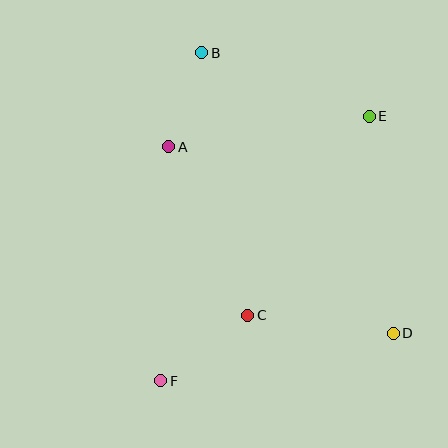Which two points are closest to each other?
Points A and B are closest to each other.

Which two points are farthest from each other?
Points B and D are farthest from each other.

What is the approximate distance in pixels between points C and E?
The distance between C and E is approximately 233 pixels.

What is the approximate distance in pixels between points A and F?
The distance between A and F is approximately 234 pixels.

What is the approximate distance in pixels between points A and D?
The distance between A and D is approximately 292 pixels.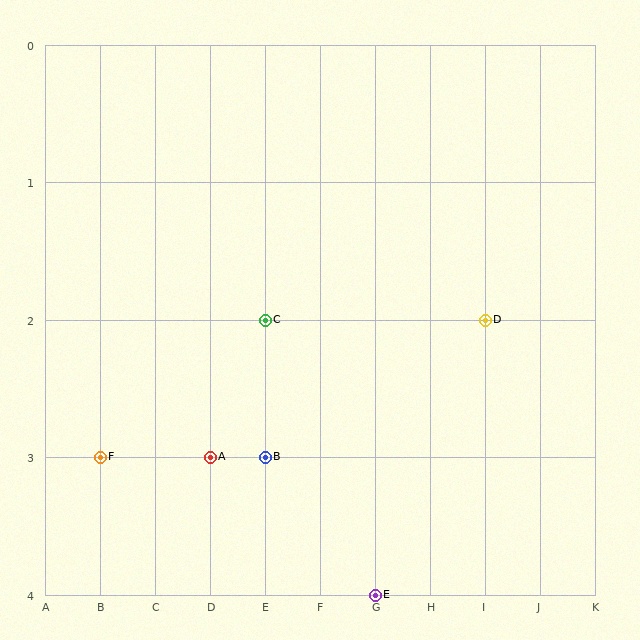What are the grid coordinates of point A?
Point A is at grid coordinates (D, 3).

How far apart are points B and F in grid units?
Points B and F are 3 columns apart.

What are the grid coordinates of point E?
Point E is at grid coordinates (G, 4).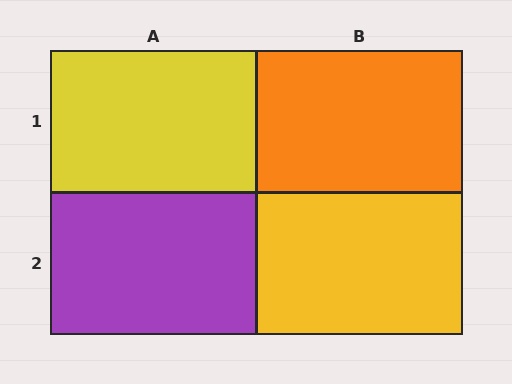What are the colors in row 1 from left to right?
Yellow, orange.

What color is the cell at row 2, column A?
Purple.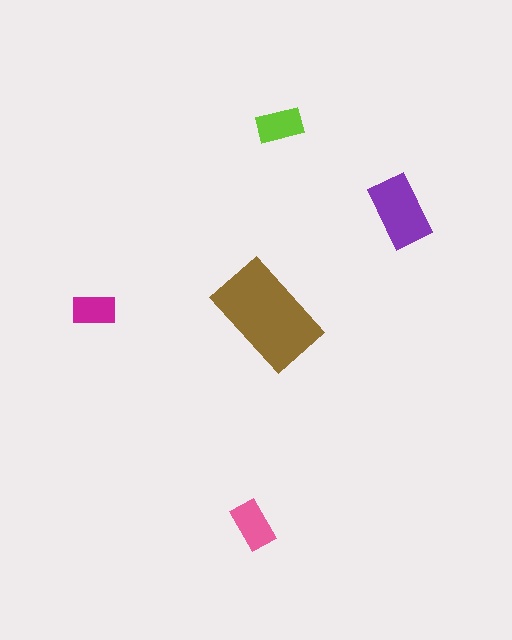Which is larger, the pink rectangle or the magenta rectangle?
The pink one.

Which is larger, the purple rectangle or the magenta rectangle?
The purple one.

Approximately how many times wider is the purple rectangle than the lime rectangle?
About 1.5 times wider.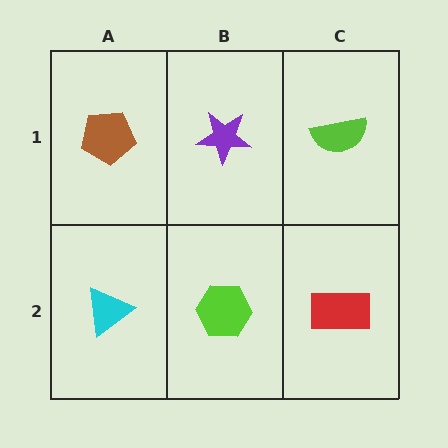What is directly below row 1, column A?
A cyan triangle.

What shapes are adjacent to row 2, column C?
A lime semicircle (row 1, column C), a lime hexagon (row 2, column B).